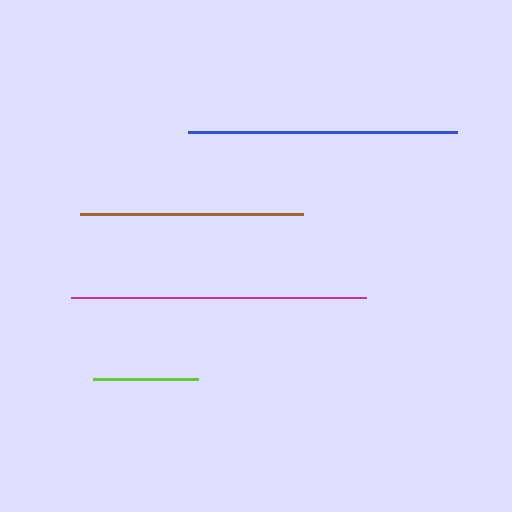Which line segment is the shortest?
The lime line is the shortest at approximately 105 pixels.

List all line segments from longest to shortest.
From longest to shortest: magenta, blue, brown, lime.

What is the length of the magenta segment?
The magenta segment is approximately 296 pixels long.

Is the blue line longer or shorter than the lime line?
The blue line is longer than the lime line.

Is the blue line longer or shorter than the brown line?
The blue line is longer than the brown line.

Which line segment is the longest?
The magenta line is the longest at approximately 296 pixels.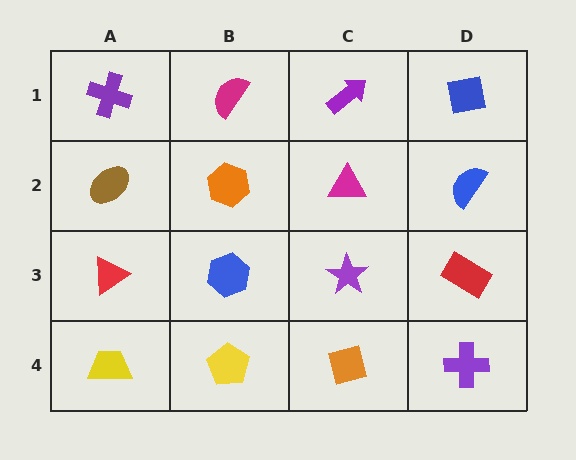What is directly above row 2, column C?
A purple arrow.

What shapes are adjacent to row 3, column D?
A blue semicircle (row 2, column D), a purple cross (row 4, column D), a purple star (row 3, column C).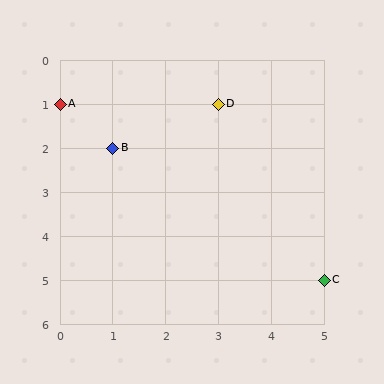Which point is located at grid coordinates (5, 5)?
Point C is at (5, 5).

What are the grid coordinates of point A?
Point A is at grid coordinates (0, 1).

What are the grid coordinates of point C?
Point C is at grid coordinates (5, 5).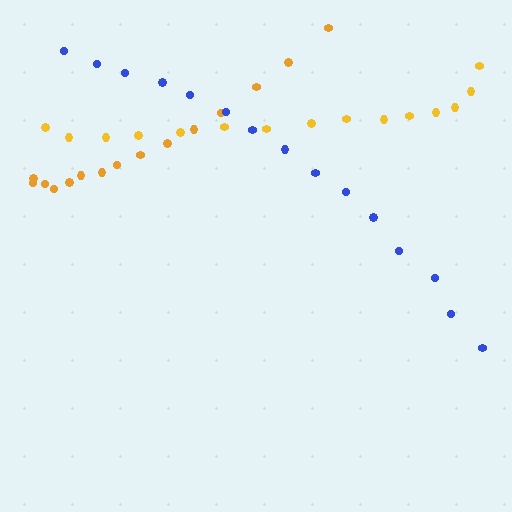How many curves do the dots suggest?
There are 3 distinct paths.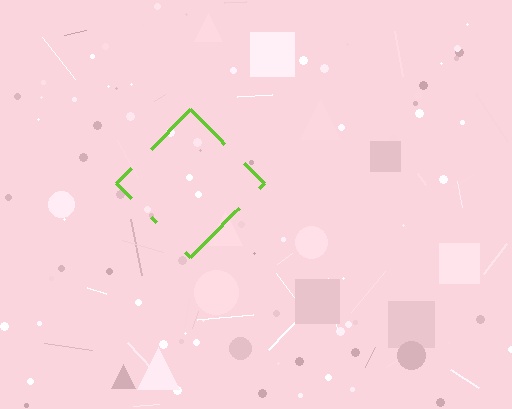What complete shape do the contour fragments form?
The contour fragments form a diamond.